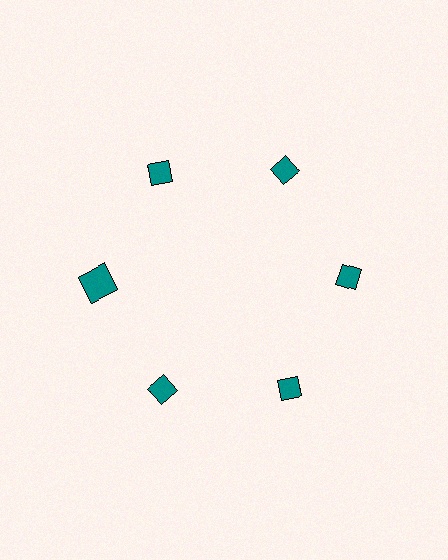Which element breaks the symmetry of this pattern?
The teal square at roughly the 9 o'clock position breaks the symmetry. All other shapes are teal diamonds.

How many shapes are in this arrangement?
There are 6 shapes arranged in a ring pattern.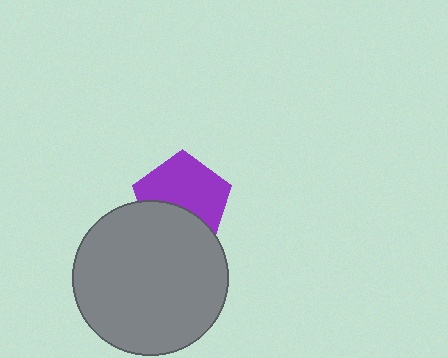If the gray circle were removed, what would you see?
You would see the complete purple pentagon.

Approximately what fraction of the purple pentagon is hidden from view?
Roughly 39% of the purple pentagon is hidden behind the gray circle.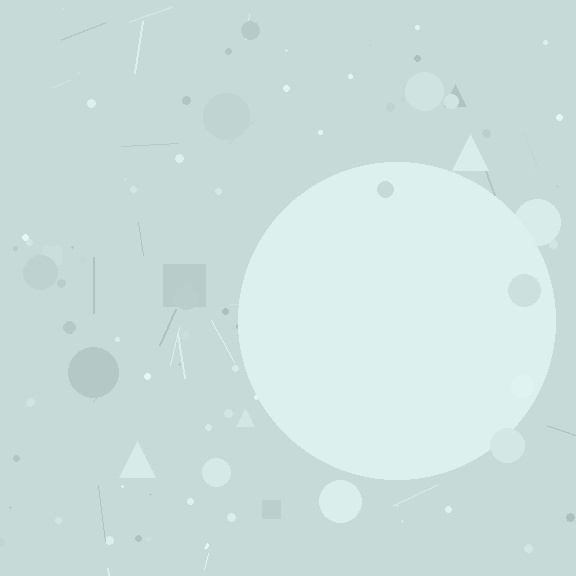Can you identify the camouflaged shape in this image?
The camouflaged shape is a circle.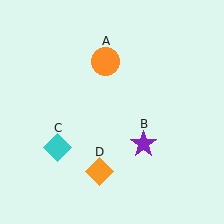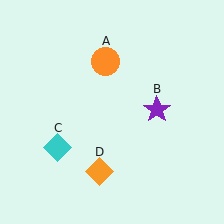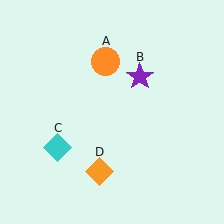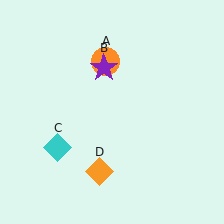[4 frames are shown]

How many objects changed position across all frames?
1 object changed position: purple star (object B).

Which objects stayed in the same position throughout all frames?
Orange circle (object A) and cyan diamond (object C) and orange diamond (object D) remained stationary.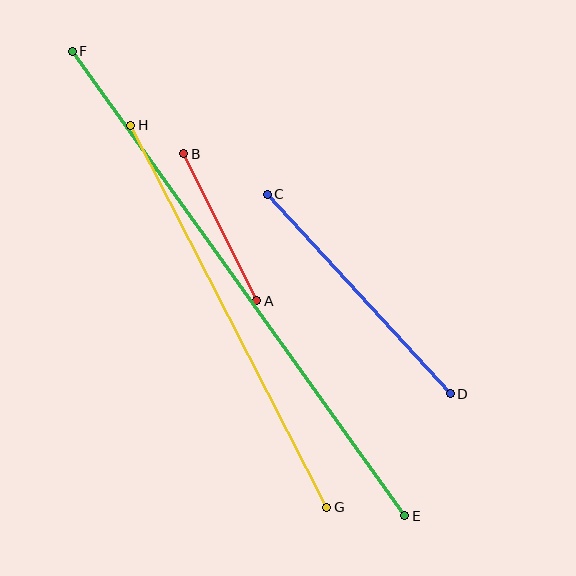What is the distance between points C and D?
The distance is approximately 271 pixels.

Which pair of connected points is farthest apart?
Points E and F are farthest apart.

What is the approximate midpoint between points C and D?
The midpoint is at approximately (359, 294) pixels.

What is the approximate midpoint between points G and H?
The midpoint is at approximately (229, 316) pixels.